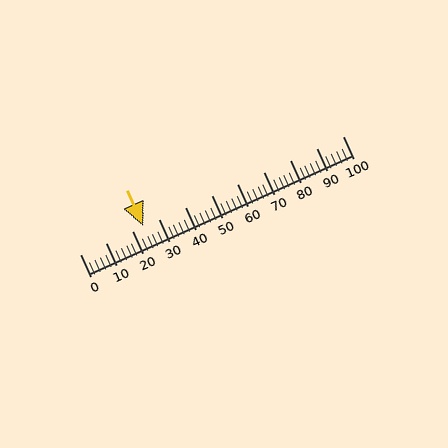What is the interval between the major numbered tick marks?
The major tick marks are spaced 10 units apart.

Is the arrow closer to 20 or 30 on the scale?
The arrow is closer to 20.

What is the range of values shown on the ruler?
The ruler shows values from 0 to 100.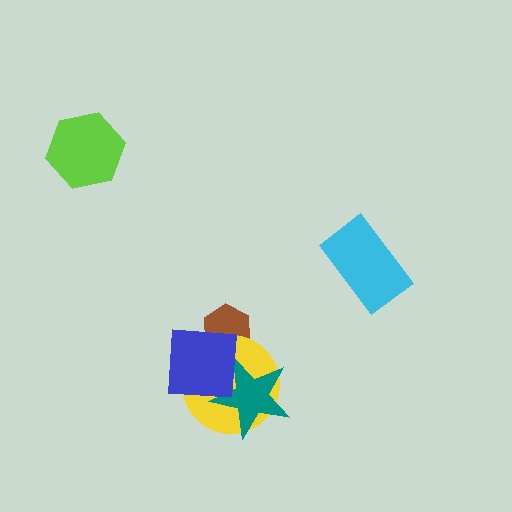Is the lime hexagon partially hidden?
No, no other shape covers it.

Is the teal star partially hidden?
Yes, it is partially covered by another shape.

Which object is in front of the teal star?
The blue square is in front of the teal star.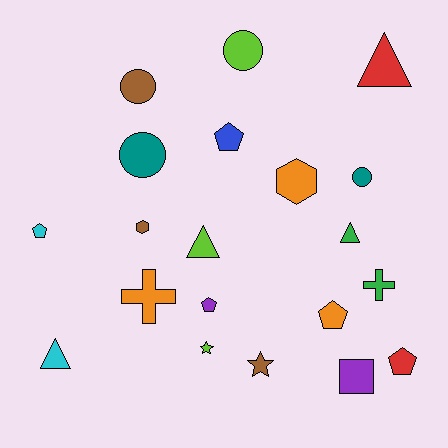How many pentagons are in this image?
There are 5 pentagons.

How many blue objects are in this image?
There is 1 blue object.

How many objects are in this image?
There are 20 objects.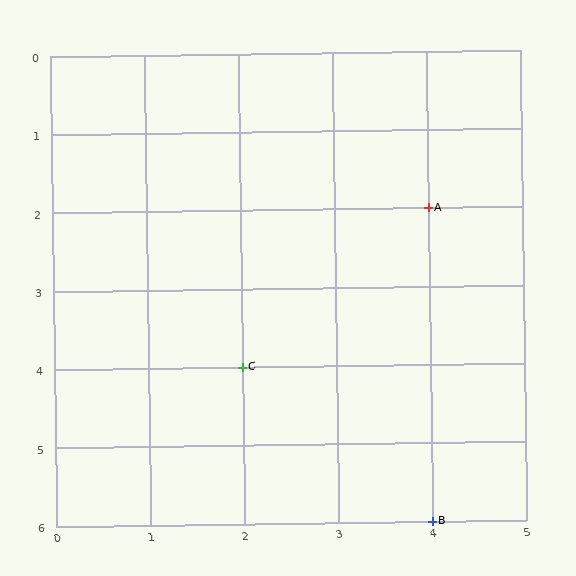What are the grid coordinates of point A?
Point A is at grid coordinates (4, 2).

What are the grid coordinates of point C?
Point C is at grid coordinates (2, 4).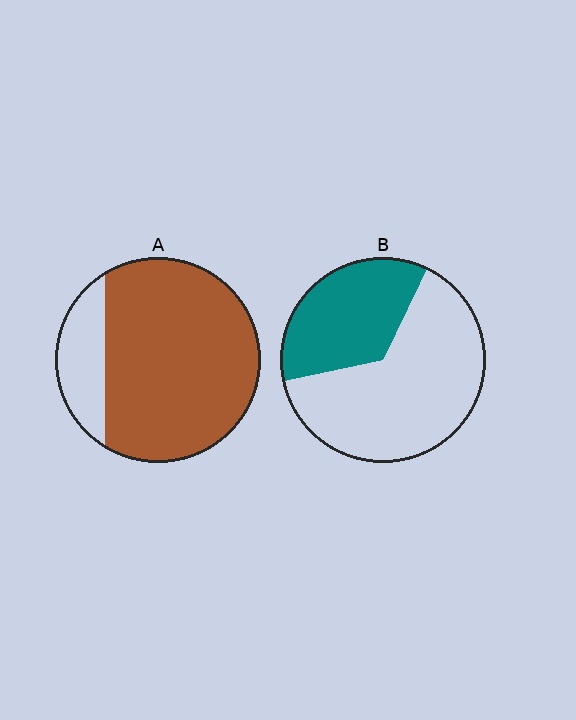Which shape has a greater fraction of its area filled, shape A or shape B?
Shape A.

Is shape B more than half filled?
No.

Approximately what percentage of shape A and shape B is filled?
A is approximately 80% and B is approximately 35%.